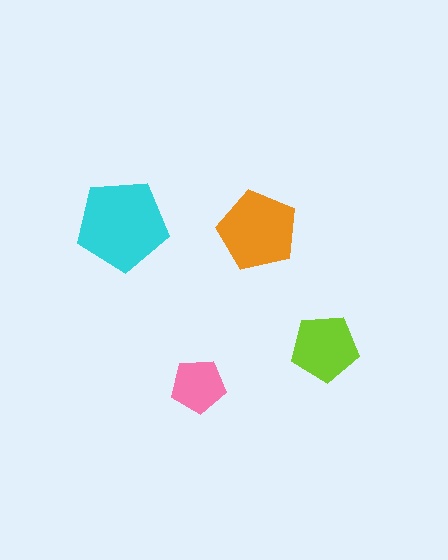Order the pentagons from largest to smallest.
the cyan one, the orange one, the lime one, the pink one.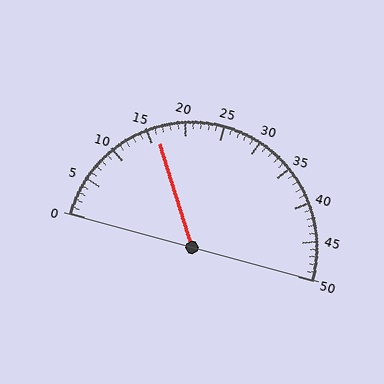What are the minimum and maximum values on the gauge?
The gauge ranges from 0 to 50.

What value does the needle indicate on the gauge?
The needle indicates approximately 16.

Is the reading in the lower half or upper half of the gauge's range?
The reading is in the lower half of the range (0 to 50).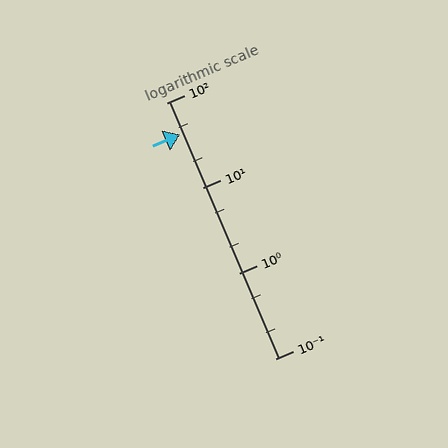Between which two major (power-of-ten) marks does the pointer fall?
The pointer is between 10 and 100.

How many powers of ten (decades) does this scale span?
The scale spans 3 decades, from 0.1 to 100.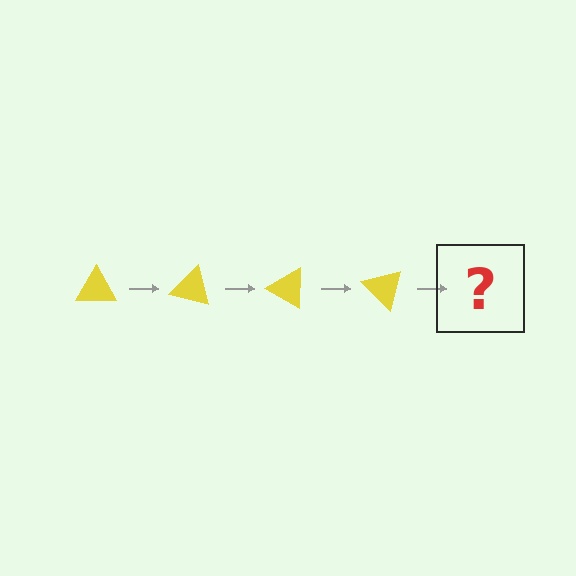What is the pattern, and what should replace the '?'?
The pattern is that the triangle rotates 15 degrees each step. The '?' should be a yellow triangle rotated 60 degrees.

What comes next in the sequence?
The next element should be a yellow triangle rotated 60 degrees.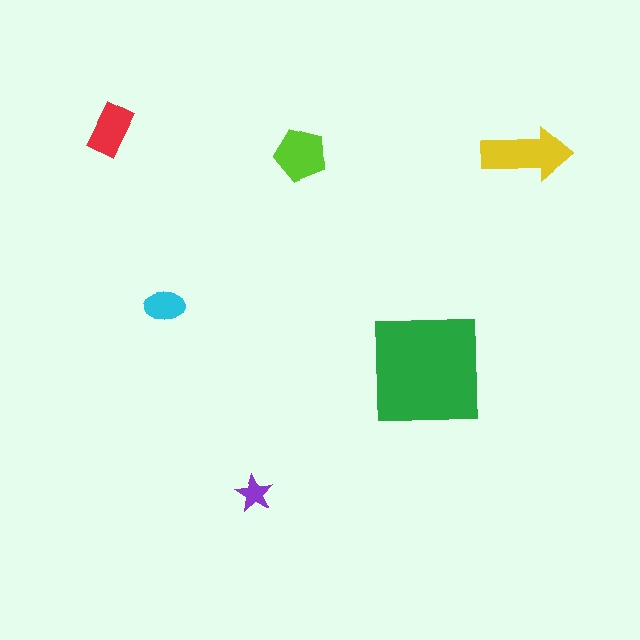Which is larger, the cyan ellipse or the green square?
The green square.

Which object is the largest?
The green square.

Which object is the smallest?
The purple star.